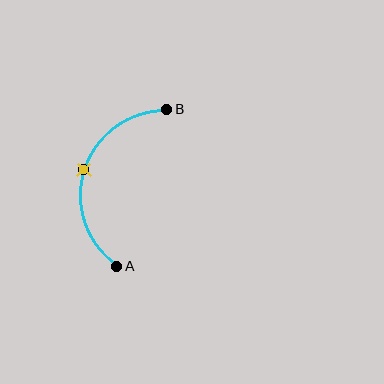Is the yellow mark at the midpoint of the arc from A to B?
Yes. The yellow mark lies on the arc at equal arc-length from both A and B — it is the arc midpoint.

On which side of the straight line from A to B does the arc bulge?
The arc bulges to the left of the straight line connecting A and B.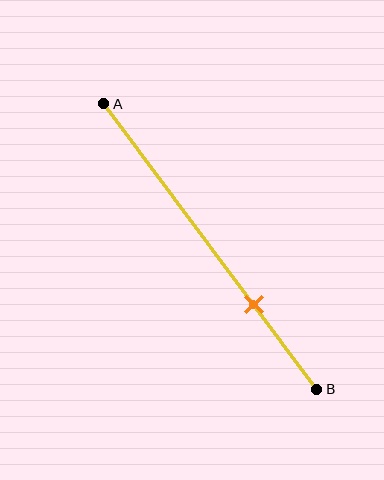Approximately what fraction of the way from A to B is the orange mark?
The orange mark is approximately 70% of the way from A to B.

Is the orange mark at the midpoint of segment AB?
No, the mark is at about 70% from A, not at the 50% midpoint.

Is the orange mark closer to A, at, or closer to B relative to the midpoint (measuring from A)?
The orange mark is closer to point B than the midpoint of segment AB.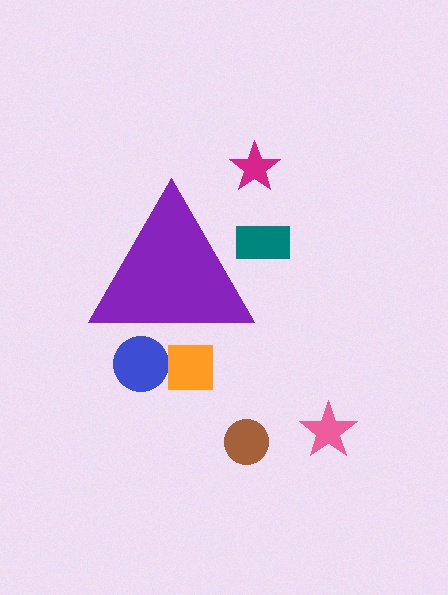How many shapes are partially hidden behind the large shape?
3 shapes are partially hidden.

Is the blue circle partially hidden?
Yes, the blue circle is partially hidden behind the purple triangle.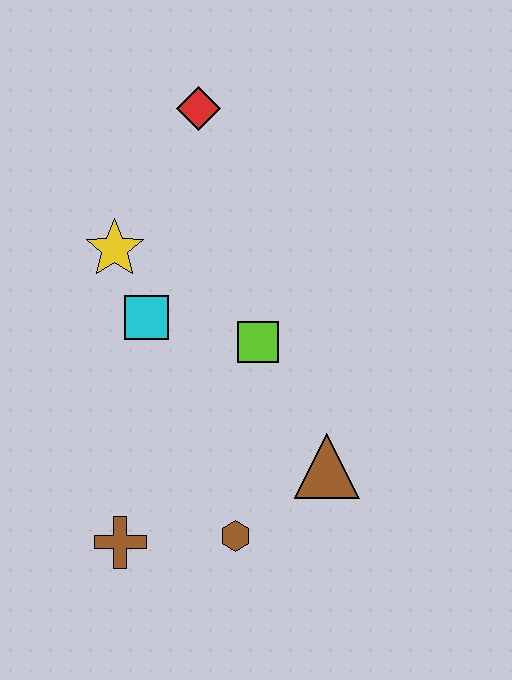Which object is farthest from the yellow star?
The brown hexagon is farthest from the yellow star.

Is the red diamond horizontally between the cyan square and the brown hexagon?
Yes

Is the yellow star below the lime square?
No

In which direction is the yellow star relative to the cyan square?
The yellow star is above the cyan square.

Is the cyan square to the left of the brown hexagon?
Yes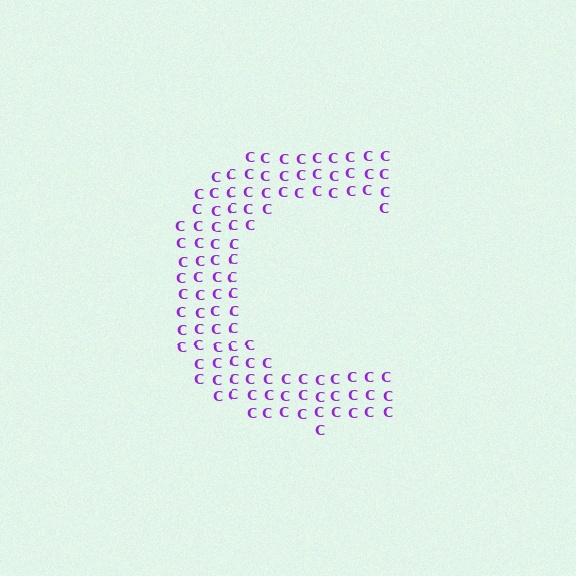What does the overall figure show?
The overall figure shows the letter C.